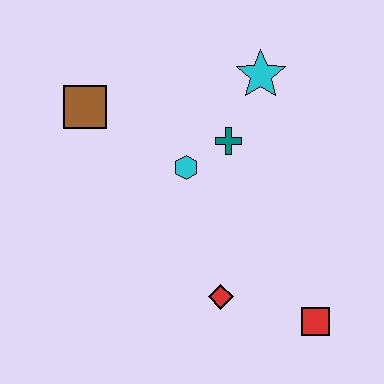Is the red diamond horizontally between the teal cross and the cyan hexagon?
Yes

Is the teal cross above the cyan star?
No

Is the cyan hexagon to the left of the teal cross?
Yes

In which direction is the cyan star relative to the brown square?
The cyan star is to the right of the brown square.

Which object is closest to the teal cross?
The cyan hexagon is closest to the teal cross.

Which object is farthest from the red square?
The brown square is farthest from the red square.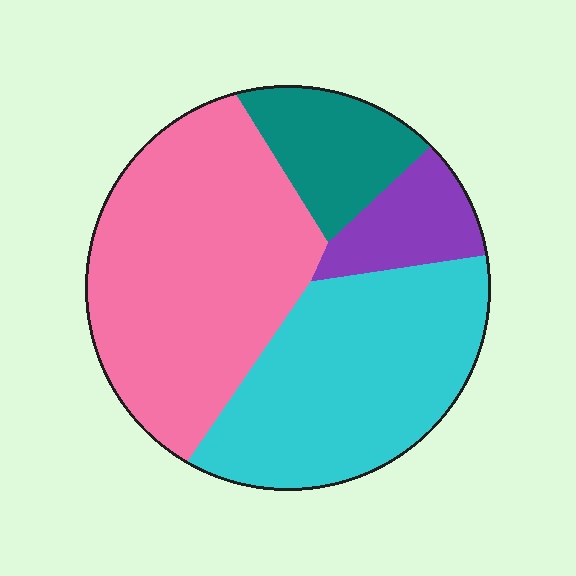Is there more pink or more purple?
Pink.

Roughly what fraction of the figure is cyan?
Cyan takes up about one third (1/3) of the figure.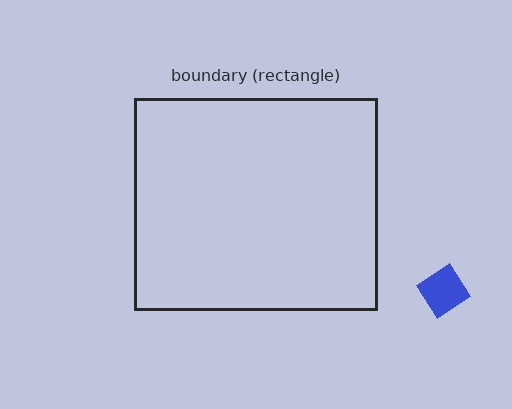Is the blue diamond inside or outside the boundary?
Outside.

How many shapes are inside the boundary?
0 inside, 1 outside.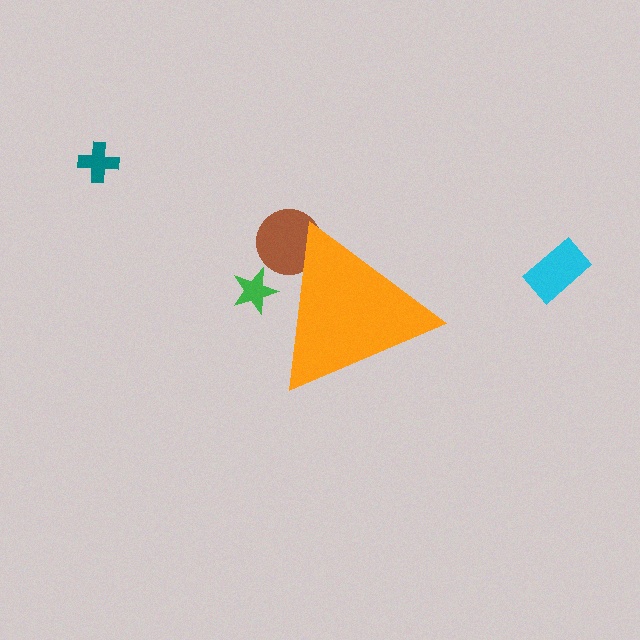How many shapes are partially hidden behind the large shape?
2 shapes are partially hidden.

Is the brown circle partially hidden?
Yes, the brown circle is partially hidden behind the orange triangle.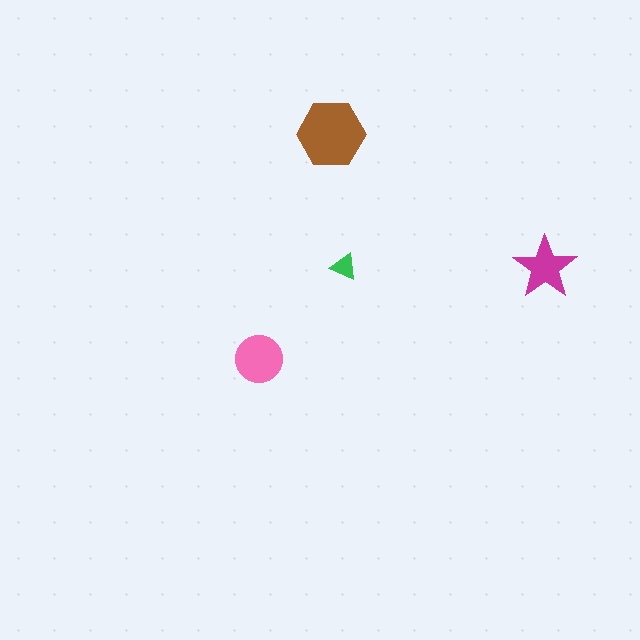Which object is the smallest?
The green triangle.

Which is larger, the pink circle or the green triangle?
The pink circle.